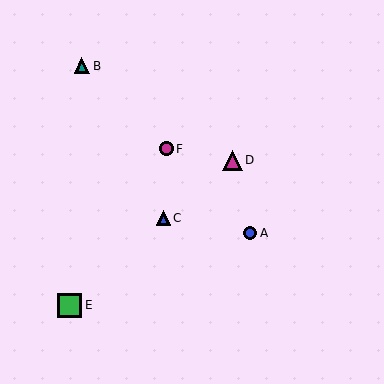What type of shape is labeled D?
Shape D is a magenta triangle.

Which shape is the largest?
The green square (labeled E) is the largest.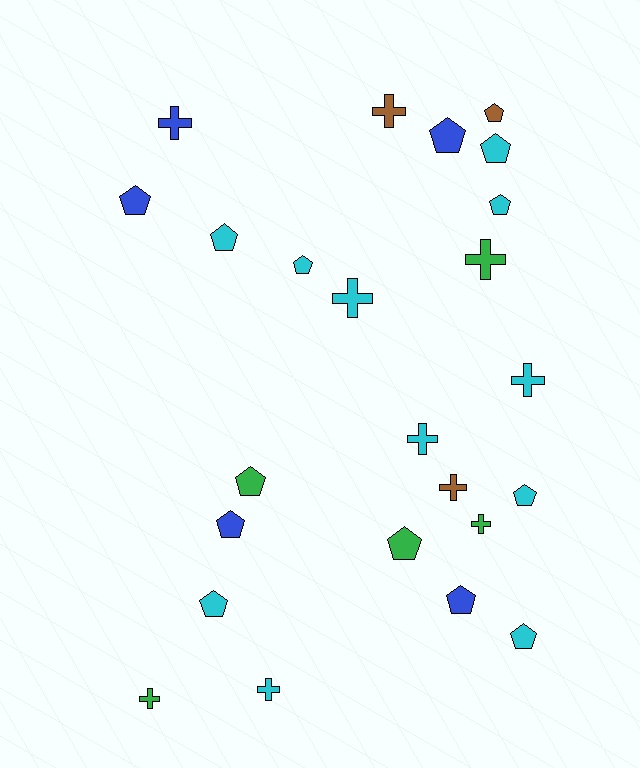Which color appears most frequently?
Cyan, with 11 objects.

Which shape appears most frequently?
Pentagon, with 14 objects.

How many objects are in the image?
There are 24 objects.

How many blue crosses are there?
There is 1 blue cross.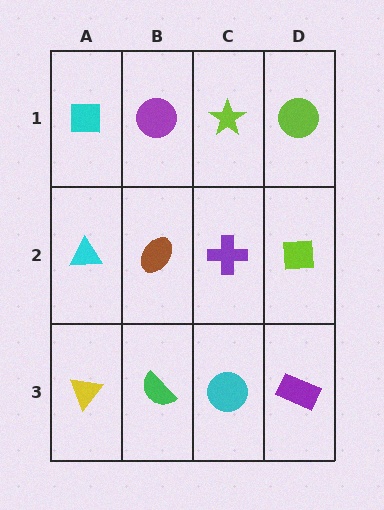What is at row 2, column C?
A purple cross.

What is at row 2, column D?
A lime square.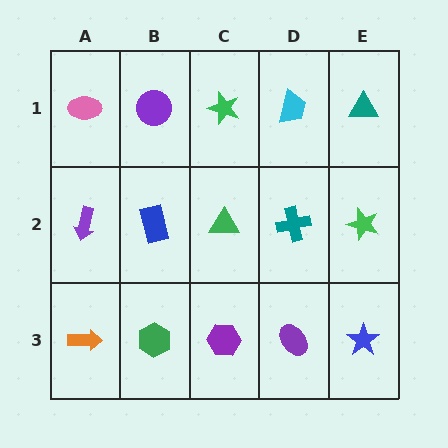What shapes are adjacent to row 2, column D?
A cyan trapezoid (row 1, column D), a purple ellipse (row 3, column D), a green triangle (row 2, column C), a green star (row 2, column E).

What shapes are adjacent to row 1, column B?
A blue rectangle (row 2, column B), a pink ellipse (row 1, column A), a green star (row 1, column C).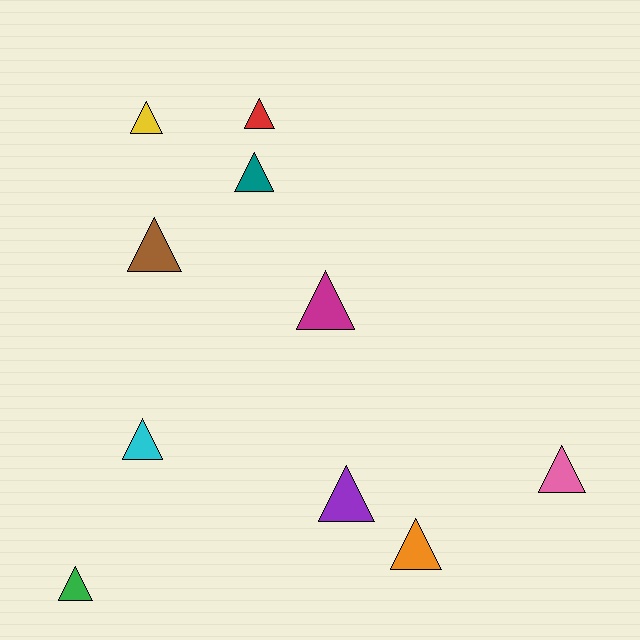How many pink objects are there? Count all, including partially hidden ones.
There is 1 pink object.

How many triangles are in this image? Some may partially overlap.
There are 10 triangles.